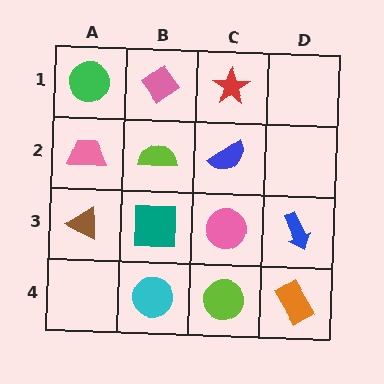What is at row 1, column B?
A pink diamond.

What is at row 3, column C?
A pink circle.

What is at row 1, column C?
A red star.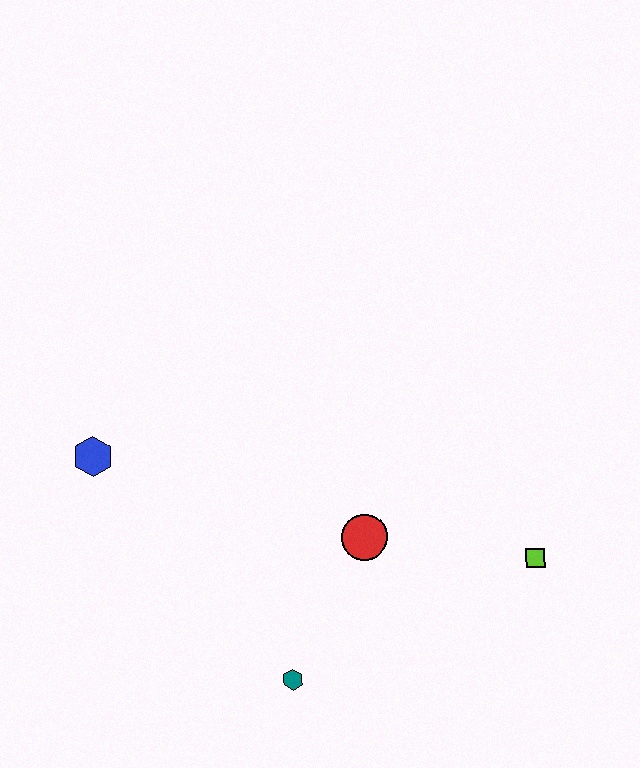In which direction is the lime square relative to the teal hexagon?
The lime square is to the right of the teal hexagon.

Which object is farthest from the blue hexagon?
The lime square is farthest from the blue hexagon.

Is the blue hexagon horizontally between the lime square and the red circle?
No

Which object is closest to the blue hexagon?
The red circle is closest to the blue hexagon.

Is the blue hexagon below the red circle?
No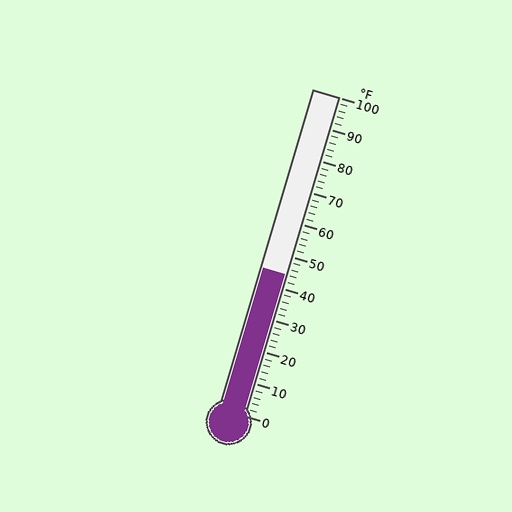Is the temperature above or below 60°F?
The temperature is below 60°F.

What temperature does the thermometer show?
The thermometer shows approximately 44°F.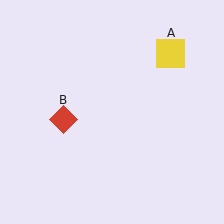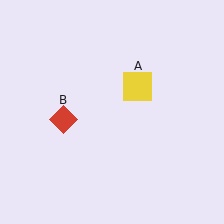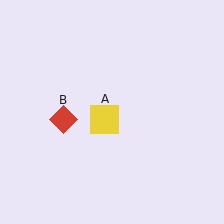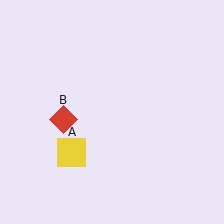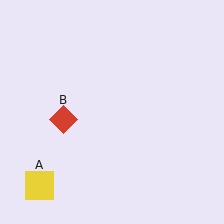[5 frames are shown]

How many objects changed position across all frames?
1 object changed position: yellow square (object A).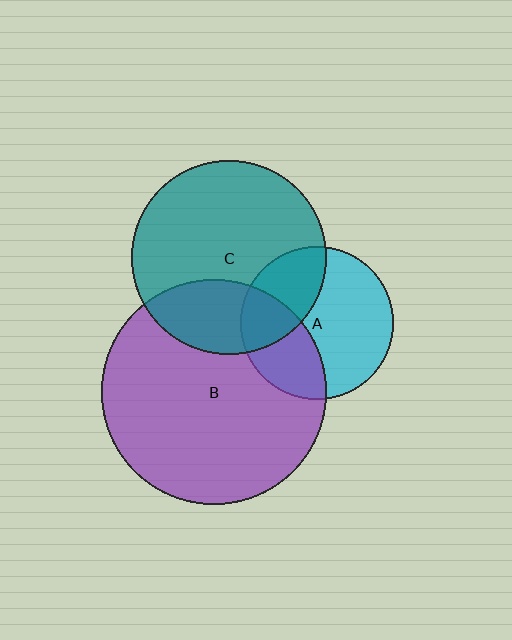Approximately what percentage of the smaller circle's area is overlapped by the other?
Approximately 35%.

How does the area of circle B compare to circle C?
Approximately 1.3 times.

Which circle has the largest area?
Circle B (purple).